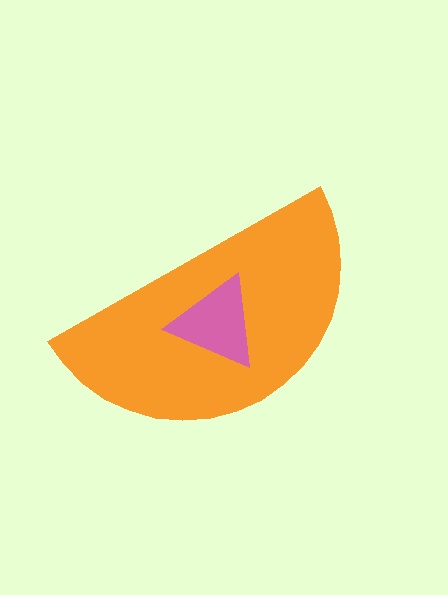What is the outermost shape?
The orange semicircle.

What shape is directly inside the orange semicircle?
The pink triangle.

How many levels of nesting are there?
2.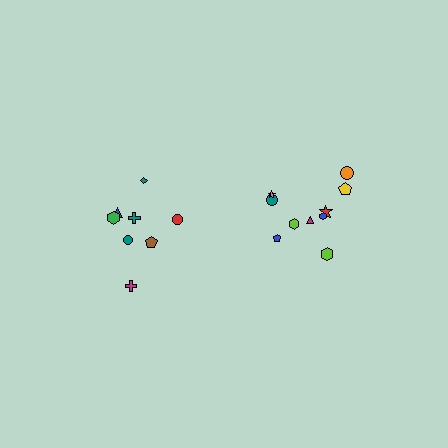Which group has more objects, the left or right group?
The right group.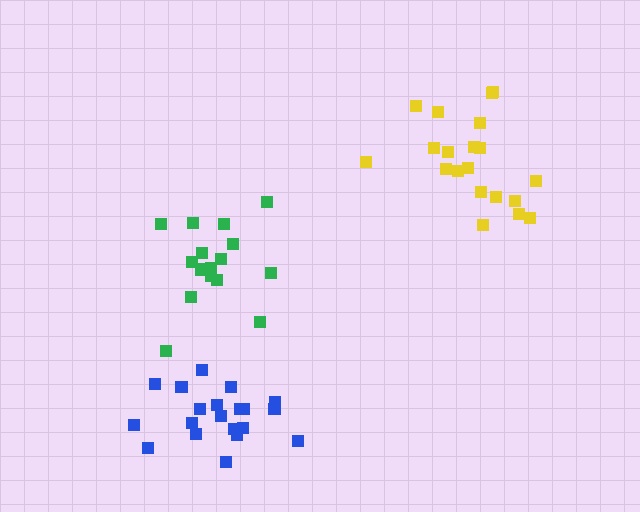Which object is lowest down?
The blue cluster is bottommost.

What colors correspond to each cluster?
The clusters are colored: blue, yellow, green.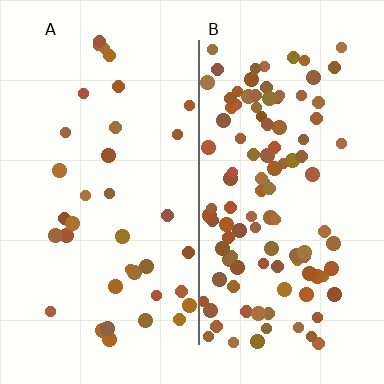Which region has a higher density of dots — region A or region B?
B (the right).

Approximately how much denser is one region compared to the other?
Approximately 3.0× — region B over region A.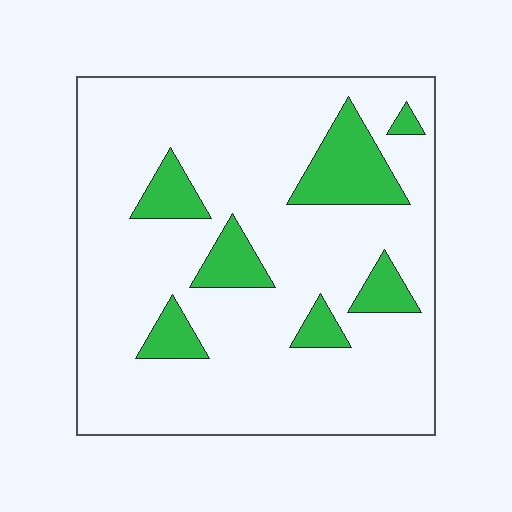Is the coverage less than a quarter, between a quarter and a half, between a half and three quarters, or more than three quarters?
Less than a quarter.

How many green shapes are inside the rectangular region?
7.